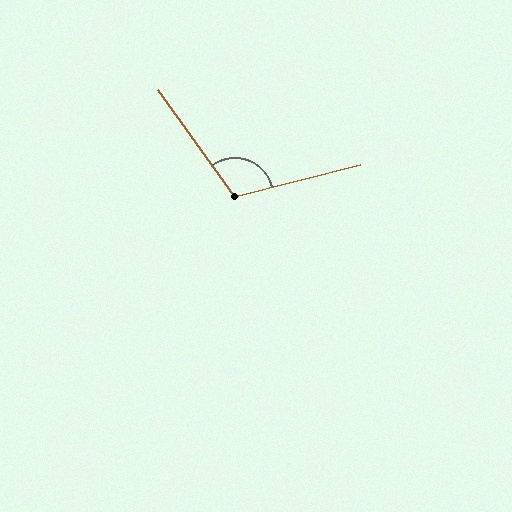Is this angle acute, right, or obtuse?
It is obtuse.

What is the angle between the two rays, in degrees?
Approximately 112 degrees.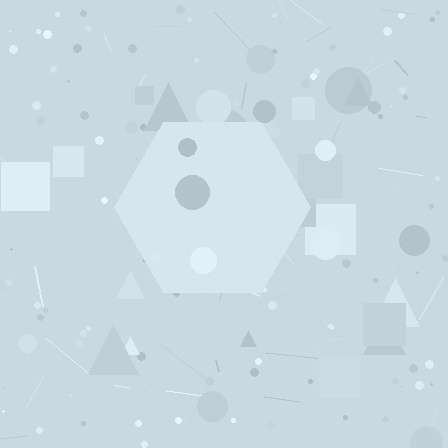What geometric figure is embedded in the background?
A hexagon is embedded in the background.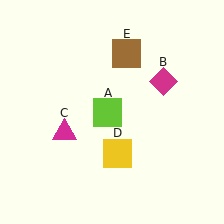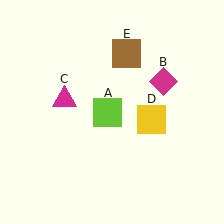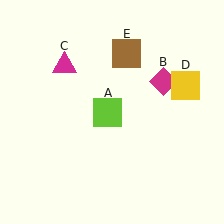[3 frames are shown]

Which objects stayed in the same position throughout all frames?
Lime square (object A) and magenta diamond (object B) and brown square (object E) remained stationary.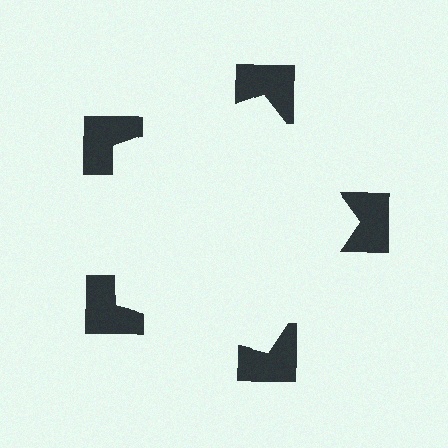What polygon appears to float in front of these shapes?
An illusory pentagon — its edges are inferred from the aligned wedge cuts in the notched squares, not physically drawn.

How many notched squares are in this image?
There are 5 — one at each vertex of the illusory pentagon.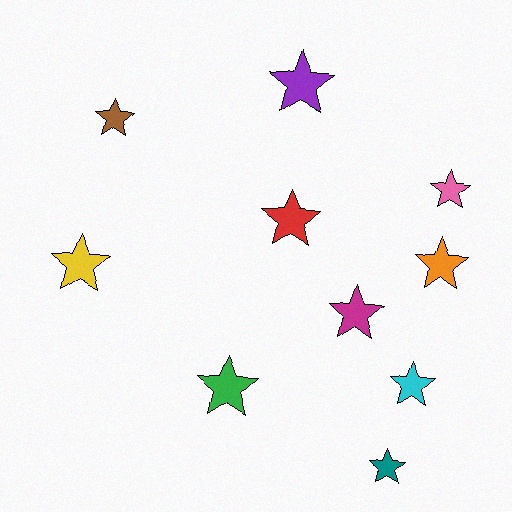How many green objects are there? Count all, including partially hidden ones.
There is 1 green object.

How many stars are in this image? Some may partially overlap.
There are 10 stars.